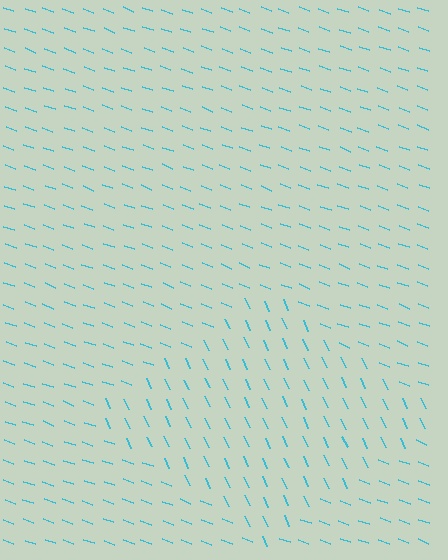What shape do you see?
I see a diamond.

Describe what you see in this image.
The image is filled with small cyan line segments. A diamond region in the image has lines oriented differently from the surrounding lines, creating a visible texture boundary.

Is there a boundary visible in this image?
Yes, there is a texture boundary formed by a change in line orientation.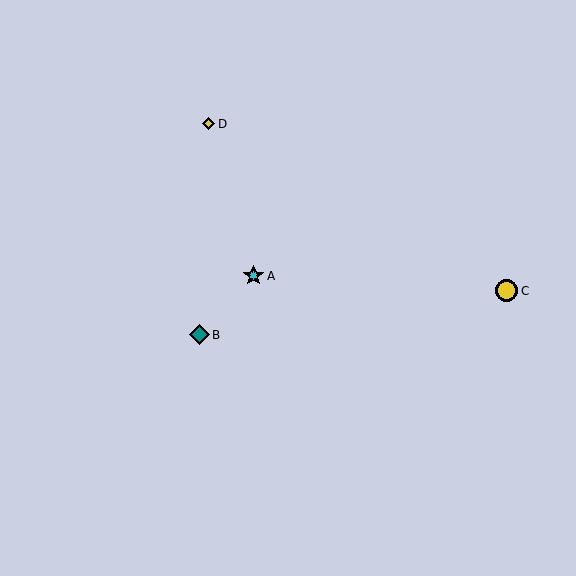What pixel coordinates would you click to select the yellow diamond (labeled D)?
Click at (209, 124) to select the yellow diamond D.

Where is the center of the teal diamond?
The center of the teal diamond is at (199, 335).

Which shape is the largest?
The yellow circle (labeled C) is the largest.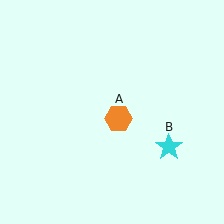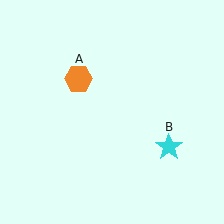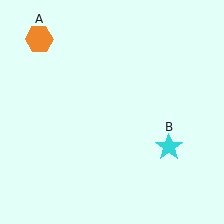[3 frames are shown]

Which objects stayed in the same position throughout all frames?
Cyan star (object B) remained stationary.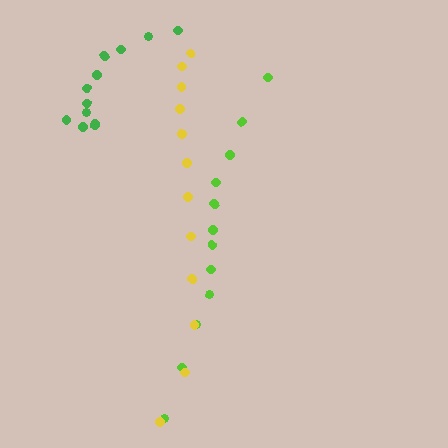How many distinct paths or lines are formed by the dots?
There are 3 distinct paths.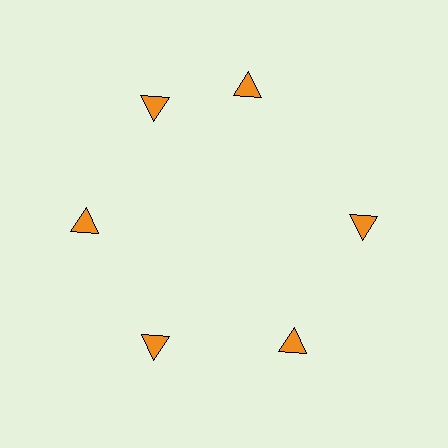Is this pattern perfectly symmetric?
No. The 6 orange triangles are arranged in a ring, but one element near the 1 o'clock position is rotated out of alignment along the ring, breaking the 6-fold rotational symmetry.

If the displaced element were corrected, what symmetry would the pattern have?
It would have 6-fold rotational symmetry — the pattern would map onto itself every 60 degrees.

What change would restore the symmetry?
The symmetry would be restored by rotating it back into even spacing with its neighbors so that all 6 triangles sit at equal angles and equal distance from the center.